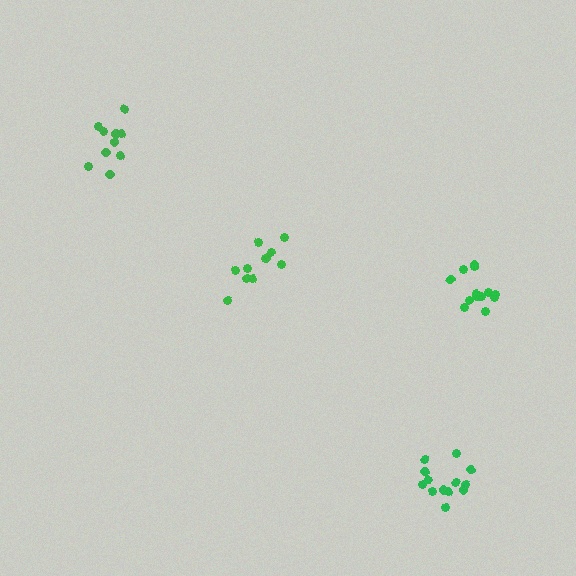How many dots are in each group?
Group 1: 13 dots, Group 2: 13 dots, Group 3: 11 dots, Group 4: 10 dots (47 total).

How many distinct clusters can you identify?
There are 4 distinct clusters.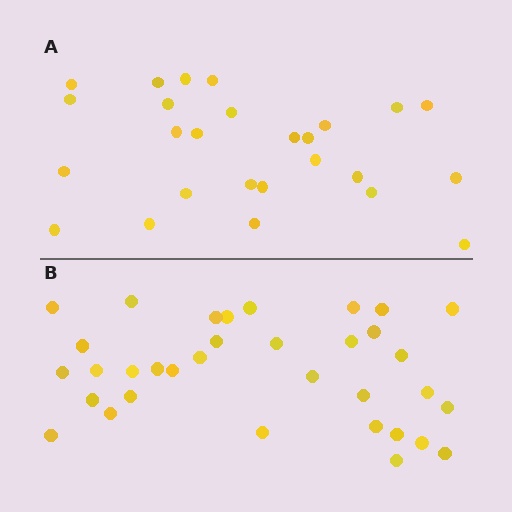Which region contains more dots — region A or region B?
Region B (the bottom region) has more dots.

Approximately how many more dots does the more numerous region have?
Region B has roughly 8 or so more dots than region A.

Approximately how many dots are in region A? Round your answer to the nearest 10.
About 30 dots. (The exact count is 26, which rounds to 30.)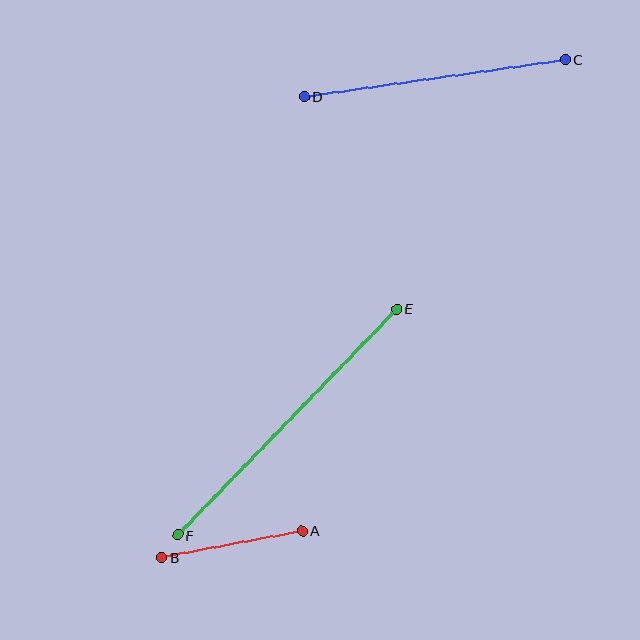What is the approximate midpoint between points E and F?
The midpoint is at approximately (287, 422) pixels.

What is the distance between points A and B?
The distance is approximately 143 pixels.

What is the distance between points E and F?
The distance is approximately 315 pixels.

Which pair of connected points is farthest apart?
Points E and F are farthest apart.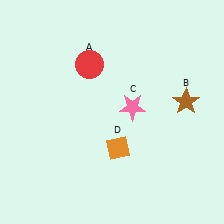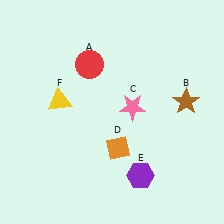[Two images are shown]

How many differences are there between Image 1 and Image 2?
There are 2 differences between the two images.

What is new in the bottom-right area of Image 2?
A purple hexagon (E) was added in the bottom-right area of Image 2.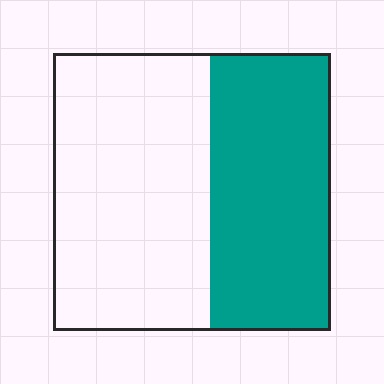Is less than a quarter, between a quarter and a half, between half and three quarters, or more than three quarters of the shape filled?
Between a quarter and a half.